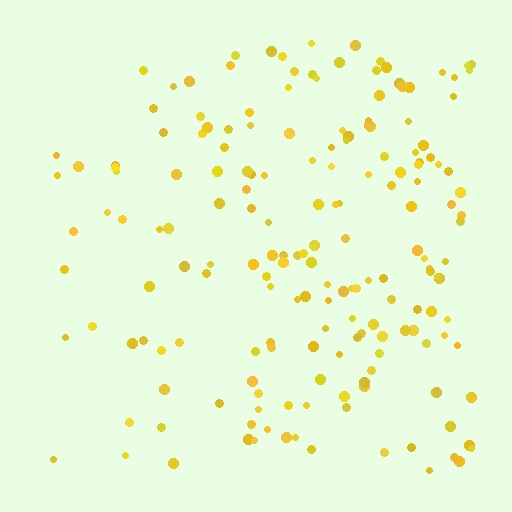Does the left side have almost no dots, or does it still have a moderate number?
Still a moderate number, just noticeably fewer than the right.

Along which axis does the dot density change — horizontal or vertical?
Horizontal.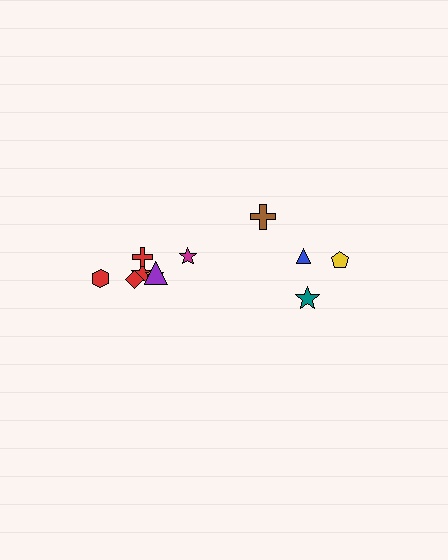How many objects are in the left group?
There are 7 objects.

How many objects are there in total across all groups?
There are 11 objects.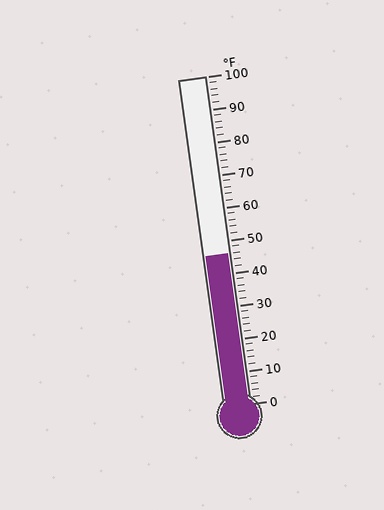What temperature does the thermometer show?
The thermometer shows approximately 46°F.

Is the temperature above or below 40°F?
The temperature is above 40°F.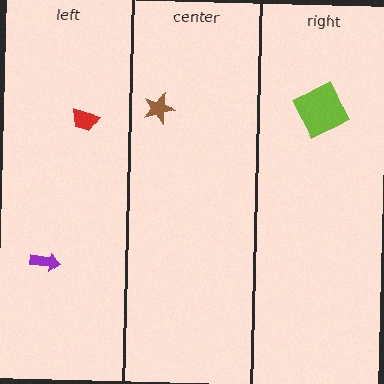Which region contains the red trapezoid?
The left region.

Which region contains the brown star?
The center region.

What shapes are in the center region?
The brown star.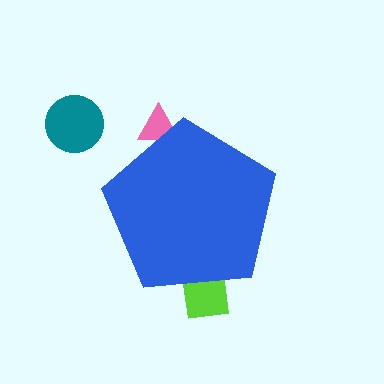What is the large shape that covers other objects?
A blue pentagon.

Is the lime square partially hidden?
Yes, the lime square is partially hidden behind the blue pentagon.